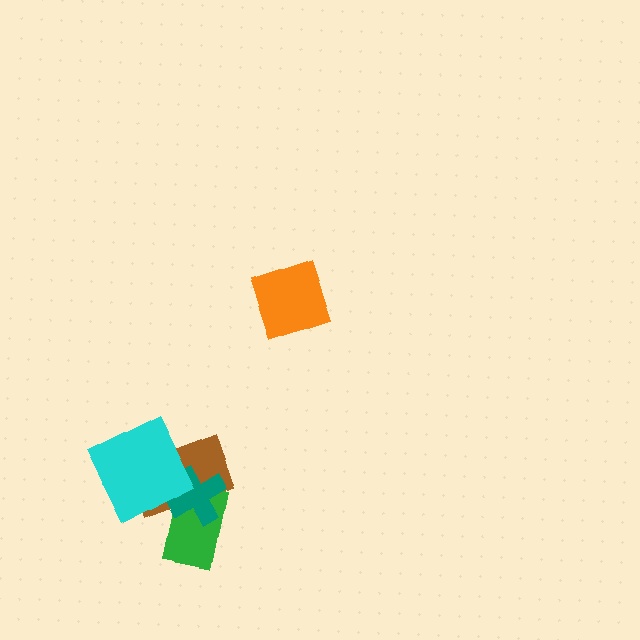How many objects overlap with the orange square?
0 objects overlap with the orange square.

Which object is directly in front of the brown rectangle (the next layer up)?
The teal cross is directly in front of the brown rectangle.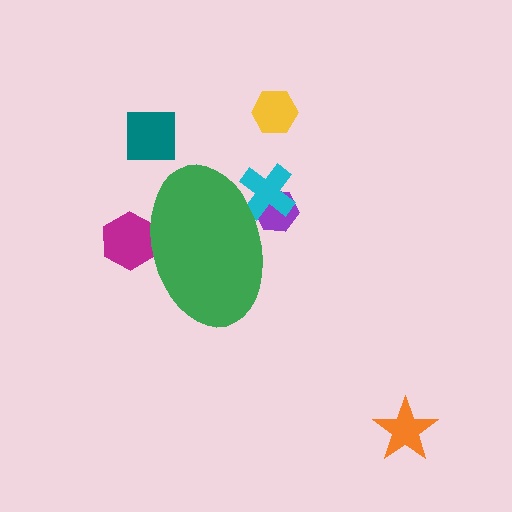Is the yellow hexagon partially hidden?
No, the yellow hexagon is fully visible.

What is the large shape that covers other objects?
A green ellipse.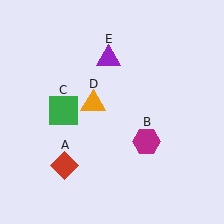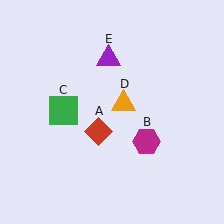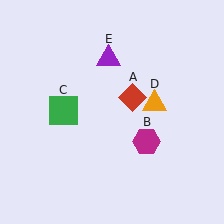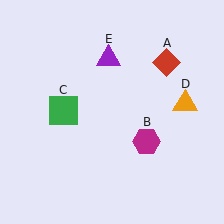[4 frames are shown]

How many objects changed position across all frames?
2 objects changed position: red diamond (object A), orange triangle (object D).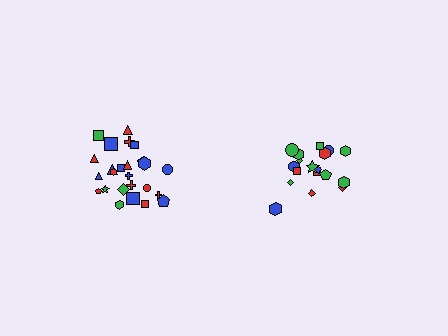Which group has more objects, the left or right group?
The left group.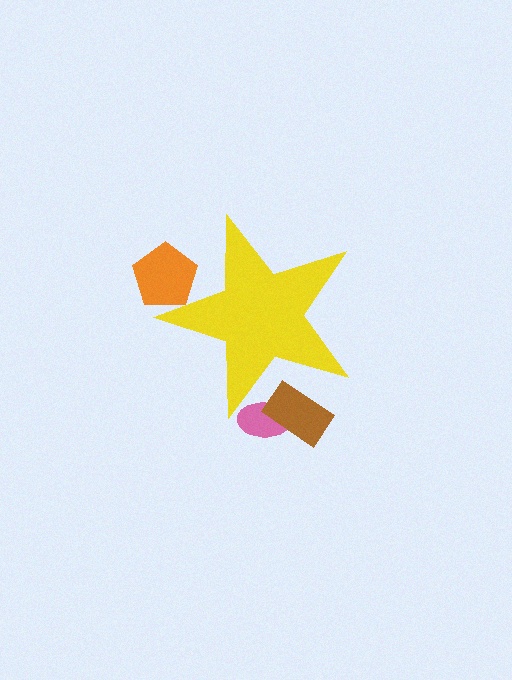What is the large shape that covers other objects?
A yellow star.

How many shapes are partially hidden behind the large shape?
3 shapes are partially hidden.